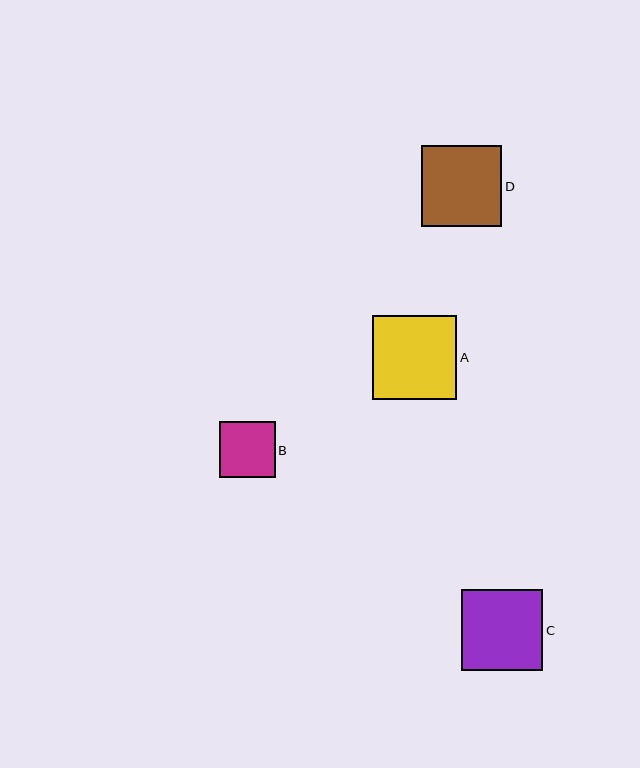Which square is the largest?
Square A is the largest with a size of approximately 84 pixels.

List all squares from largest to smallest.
From largest to smallest: A, C, D, B.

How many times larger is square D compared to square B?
Square D is approximately 1.4 times the size of square B.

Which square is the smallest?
Square B is the smallest with a size of approximately 56 pixels.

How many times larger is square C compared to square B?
Square C is approximately 1.4 times the size of square B.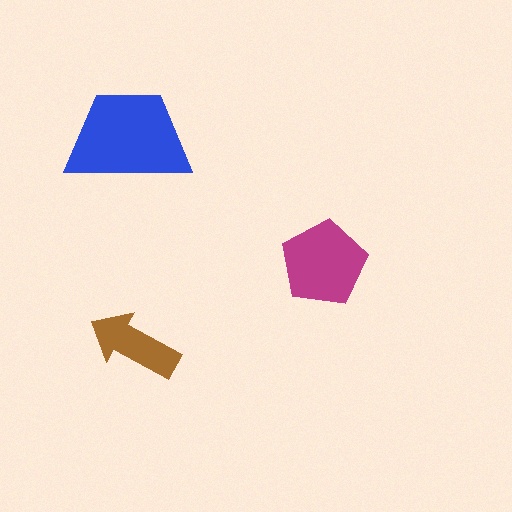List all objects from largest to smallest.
The blue trapezoid, the magenta pentagon, the brown arrow.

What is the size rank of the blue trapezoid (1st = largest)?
1st.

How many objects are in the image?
There are 3 objects in the image.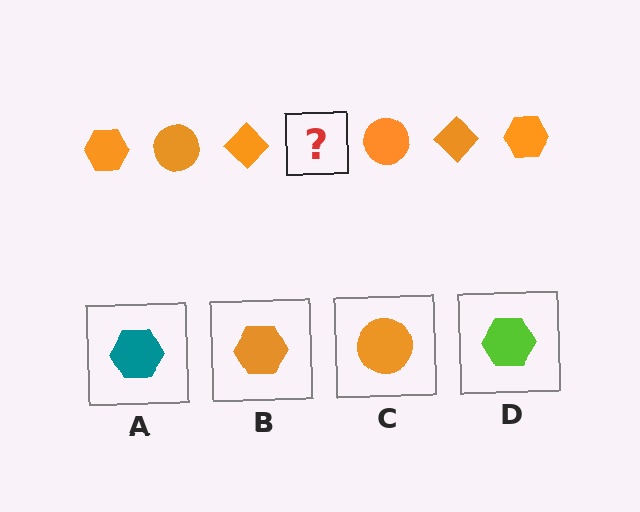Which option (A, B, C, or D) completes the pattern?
B.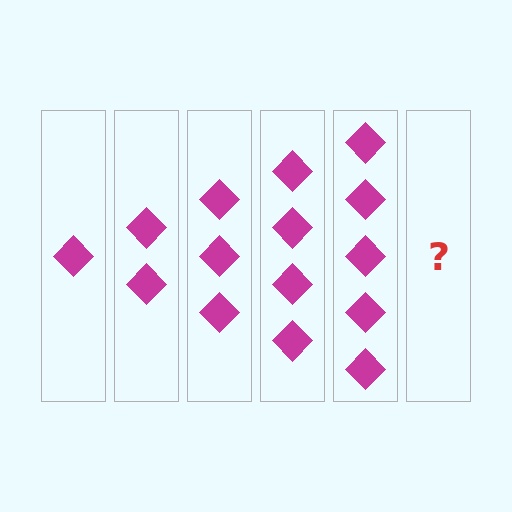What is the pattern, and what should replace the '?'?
The pattern is that each step adds one more diamond. The '?' should be 6 diamonds.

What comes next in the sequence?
The next element should be 6 diamonds.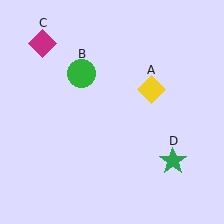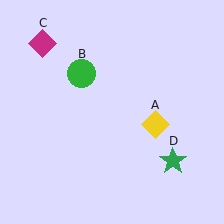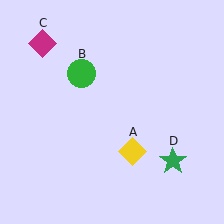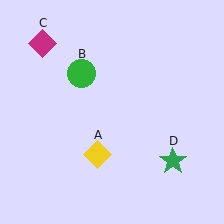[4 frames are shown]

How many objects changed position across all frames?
1 object changed position: yellow diamond (object A).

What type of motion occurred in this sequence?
The yellow diamond (object A) rotated clockwise around the center of the scene.